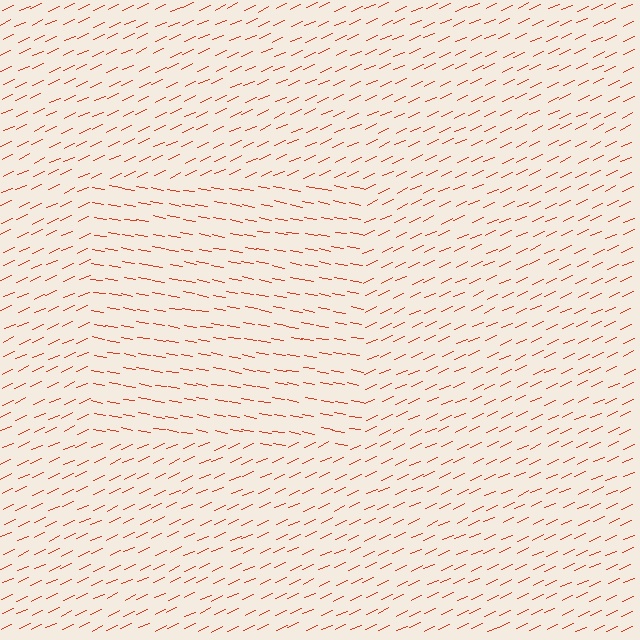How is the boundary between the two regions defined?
The boundary is defined purely by a change in line orientation (approximately 35 degrees difference). All lines are the same color and thickness.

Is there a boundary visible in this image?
Yes, there is a texture boundary formed by a change in line orientation.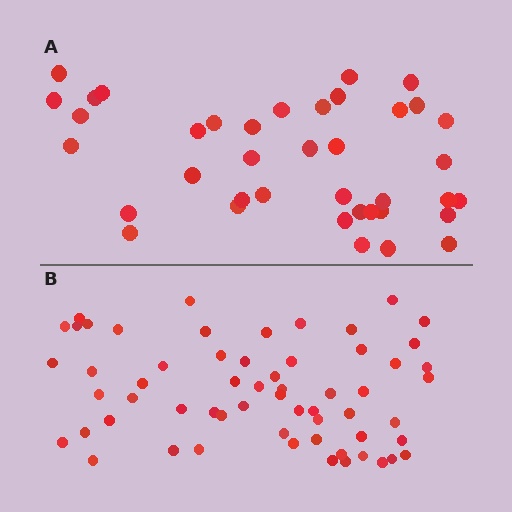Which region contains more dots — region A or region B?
Region B (the bottom region) has more dots.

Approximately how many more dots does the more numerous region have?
Region B has approximately 20 more dots than region A.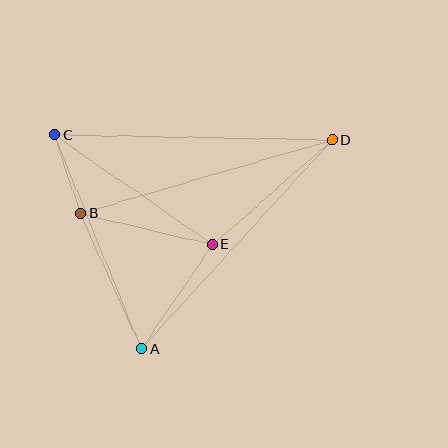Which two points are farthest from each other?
Points A and D are farthest from each other.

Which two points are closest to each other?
Points B and C are closest to each other.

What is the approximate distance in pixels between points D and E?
The distance between D and E is approximately 159 pixels.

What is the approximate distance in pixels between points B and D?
The distance between B and D is approximately 262 pixels.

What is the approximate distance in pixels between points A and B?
The distance between A and B is approximately 149 pixels.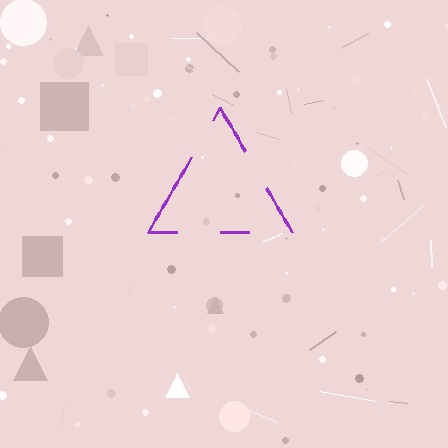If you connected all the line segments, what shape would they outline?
They would outline a triangle.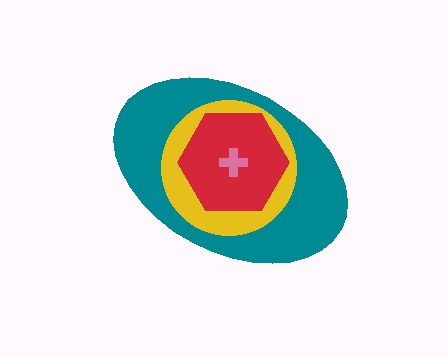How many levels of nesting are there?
4.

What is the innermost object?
The pink cross.